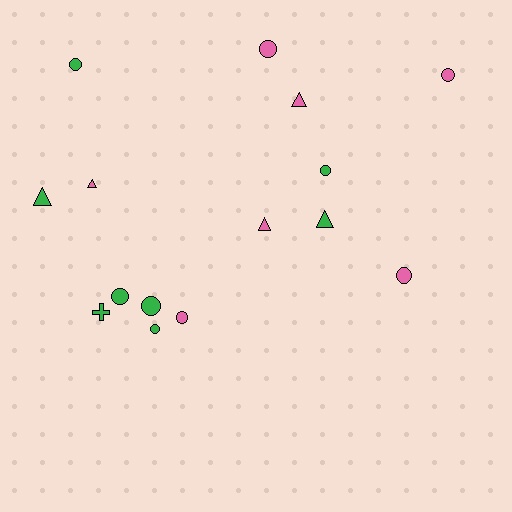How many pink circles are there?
There are 4 pink circles.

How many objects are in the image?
There are 15 objects.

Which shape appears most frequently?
Circle, with 9 objects.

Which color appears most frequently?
Green, with 8 objects.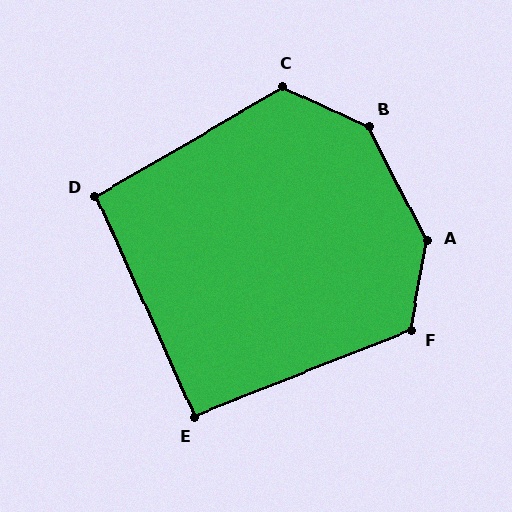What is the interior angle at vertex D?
Approximately 96 degrees (obtuse).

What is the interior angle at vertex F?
Approximately 122 degrees (obtuse).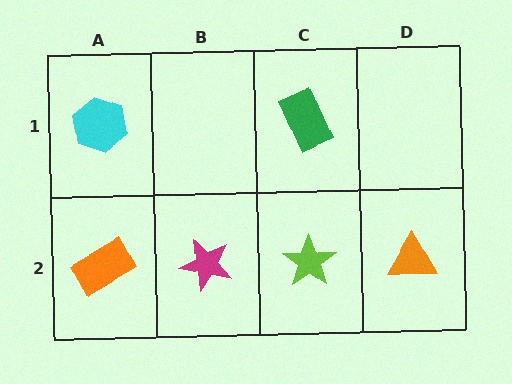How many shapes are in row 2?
4 shapes.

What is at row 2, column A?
An orange rectangle.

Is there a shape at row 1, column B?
No, that cell is empty.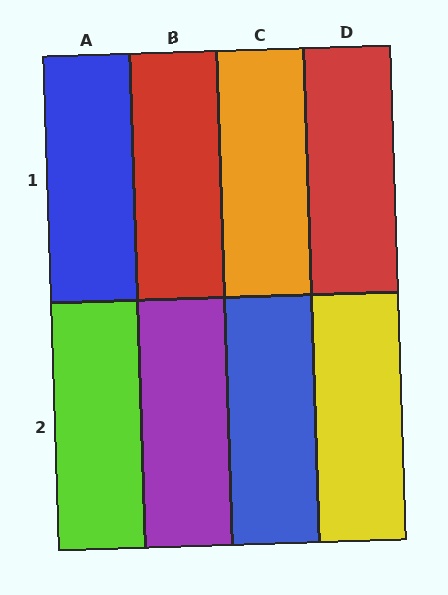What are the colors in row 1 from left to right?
Blue, red, orange, red.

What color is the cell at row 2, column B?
Purple.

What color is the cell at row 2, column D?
Yellow.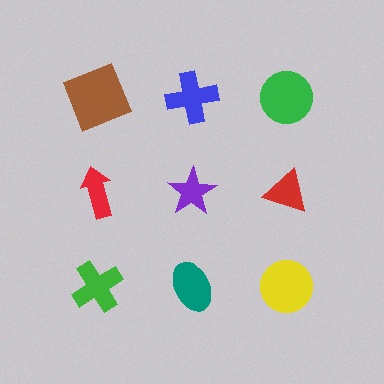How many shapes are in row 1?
3 shapes.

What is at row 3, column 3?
A yellow circle.